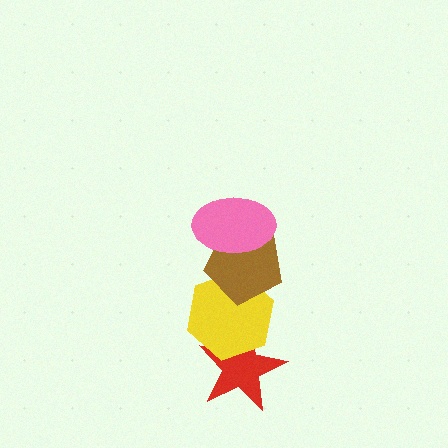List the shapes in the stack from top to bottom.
From top to bottom: the pink ellipse, the brown pentagon, the yellow hexagon, the red star.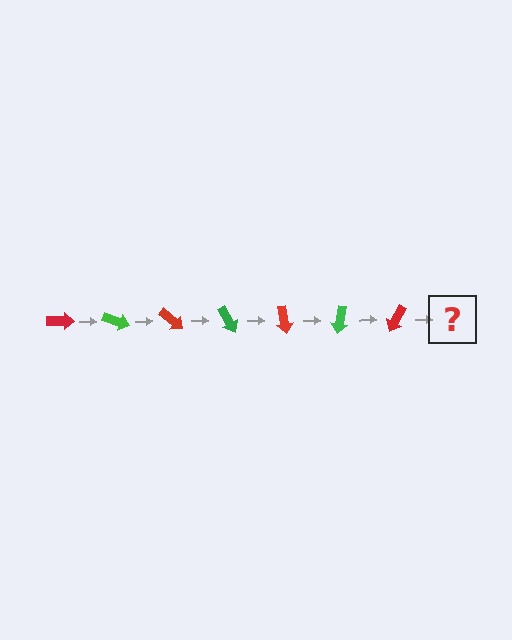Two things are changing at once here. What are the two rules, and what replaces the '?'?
The two rules are that it rotates 20 degrees each step and the color cycles through red and green. The '?' should be a green arrow, rotated 140 degrees from the start.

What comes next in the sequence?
The next element should be a green arrow, rotated 140 degrees from the start.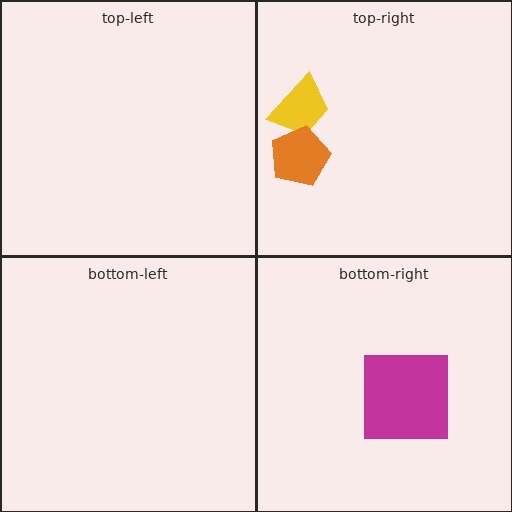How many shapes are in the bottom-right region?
1.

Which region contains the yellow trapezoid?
The top-right region.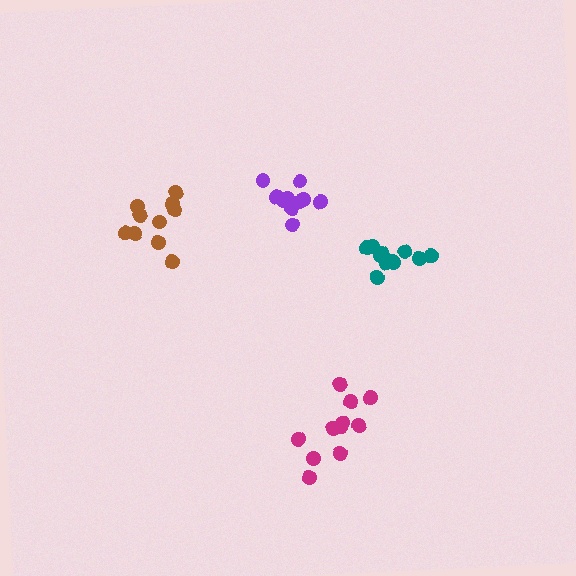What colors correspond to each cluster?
The clusters are colored: teal, brown, purple, magenta.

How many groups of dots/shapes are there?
There are 4 groups.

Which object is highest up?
The purple cluster is topmost.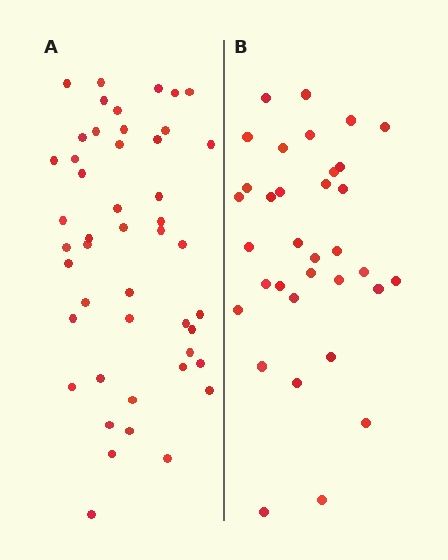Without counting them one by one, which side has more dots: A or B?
Region A (the left region) has more dots.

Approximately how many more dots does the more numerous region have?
Region A has approximately 15 more dots than region B.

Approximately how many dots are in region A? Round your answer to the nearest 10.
About 50 dots. (The exact count is 47, which rounds to 50.)